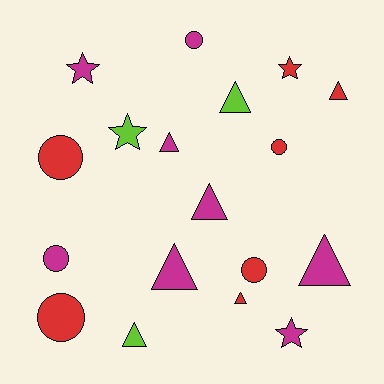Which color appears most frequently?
Magenta, with 8 objects.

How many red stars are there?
There is 1 red star.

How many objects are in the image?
There are 18 objects.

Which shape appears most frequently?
Triangle, with 8 objects.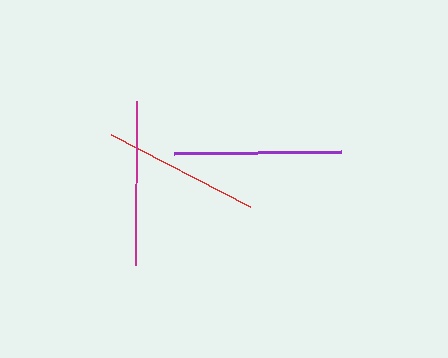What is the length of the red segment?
The red segment is approximately 157 pixels long.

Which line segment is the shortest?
The red line is the shortest at approximately 157 pixels.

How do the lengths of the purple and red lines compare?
The purple and red lines are approximately the same length.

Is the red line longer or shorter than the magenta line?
The magenta line is longer than the red line.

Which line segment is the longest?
The purple line is the longest at approximately 168 pixels.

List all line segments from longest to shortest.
From longest to shortest: purple, magenta, red.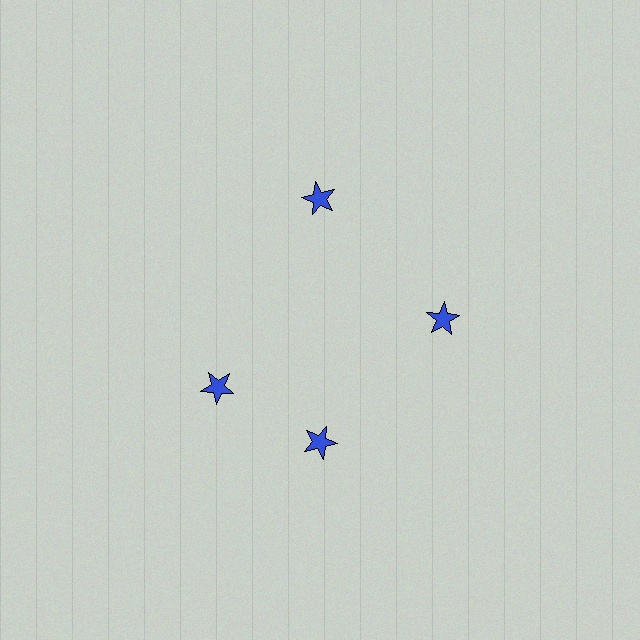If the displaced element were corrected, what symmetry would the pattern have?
It would have 4-fold rotational symmetry — the pattern would map onto itself every 90 degrees.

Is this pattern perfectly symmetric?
No. The 4 blue stars are arranged in a ring, but one element near the 9 o'clock position is rotated out of alignment along the ring, breaking the 4-fold rotational symmetry.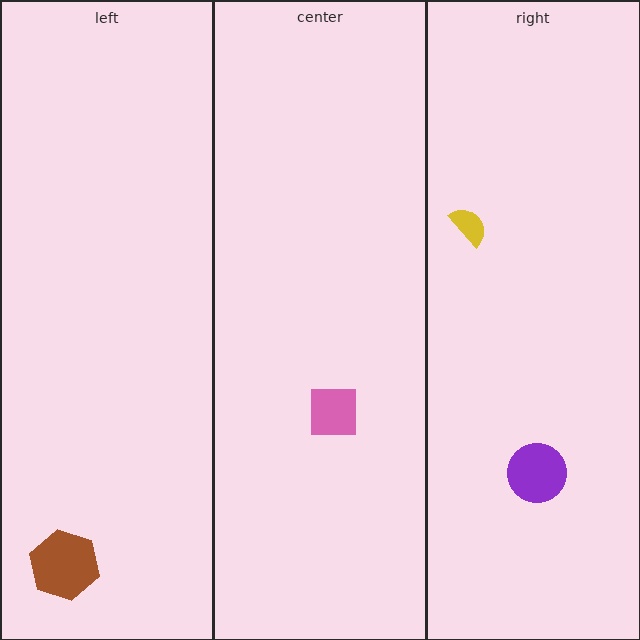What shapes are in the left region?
The brown hexagon.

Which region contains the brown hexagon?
The left region.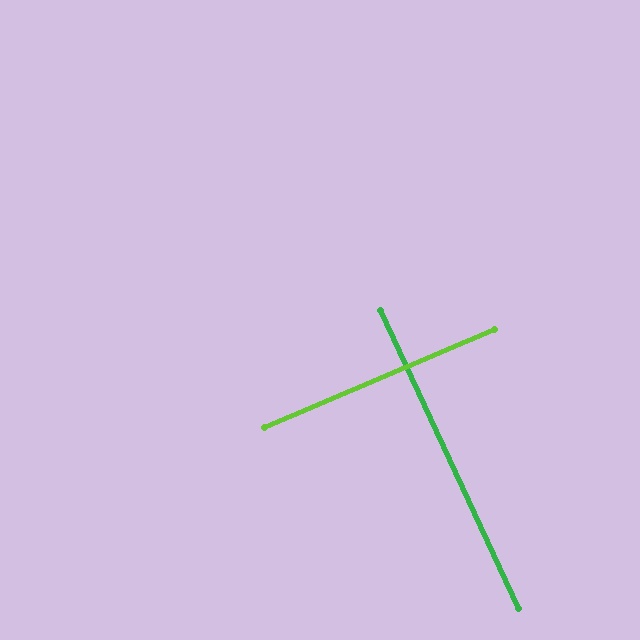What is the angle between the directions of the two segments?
Approximately 88 degrees.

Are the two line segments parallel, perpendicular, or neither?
Perpendicular — they meet at approximately 88°.